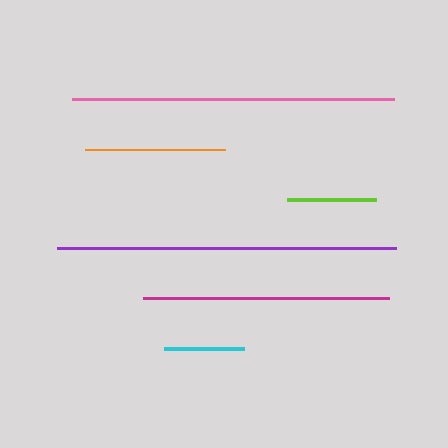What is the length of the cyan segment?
The cyan segment is approximately 80 pixels long.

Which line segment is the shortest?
The cyan line is the shortest at approximately 80 pixels.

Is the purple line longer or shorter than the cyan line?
The purple line is longer than the cyan line.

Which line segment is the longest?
The purple line is the longest at approximately 339 pixels.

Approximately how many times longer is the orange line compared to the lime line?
The orange line is approximately 1.6 times the length of the lime line.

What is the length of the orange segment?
The orange segment is approximately 140 pixels long.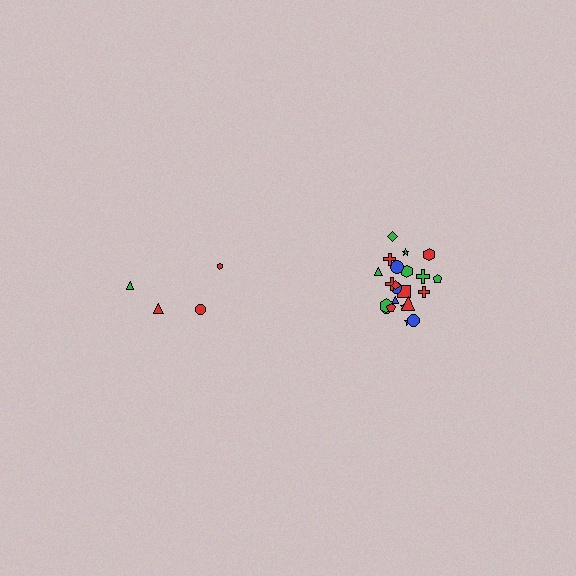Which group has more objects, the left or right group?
The right group.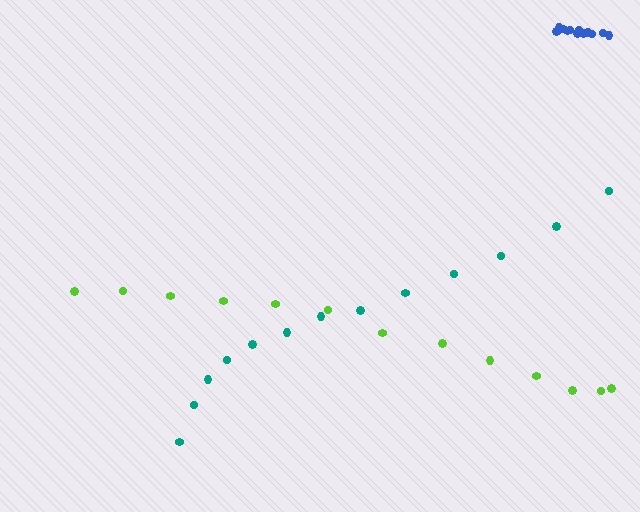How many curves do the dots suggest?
There are 3 distinct paths.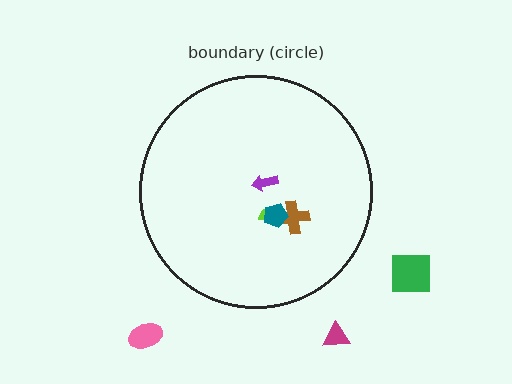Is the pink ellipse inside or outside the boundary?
Outside.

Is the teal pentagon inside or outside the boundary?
Inside.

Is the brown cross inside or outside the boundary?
Inside.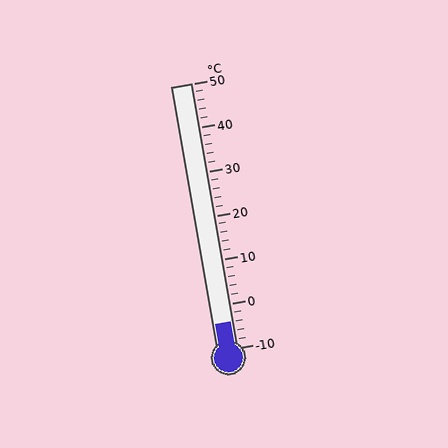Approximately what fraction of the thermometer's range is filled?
The thermometer is filled to approximately 10% of its range.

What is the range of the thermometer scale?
The thermometer scale ranges from -10°C to 50°C.